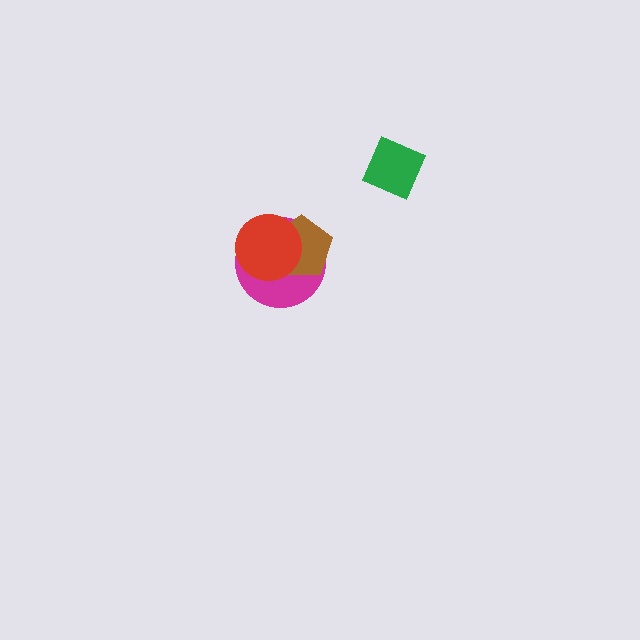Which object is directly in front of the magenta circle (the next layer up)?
The brown pentagon is directly in front of the magenta circle.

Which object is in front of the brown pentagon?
The red circle is in front of the brown pentagon.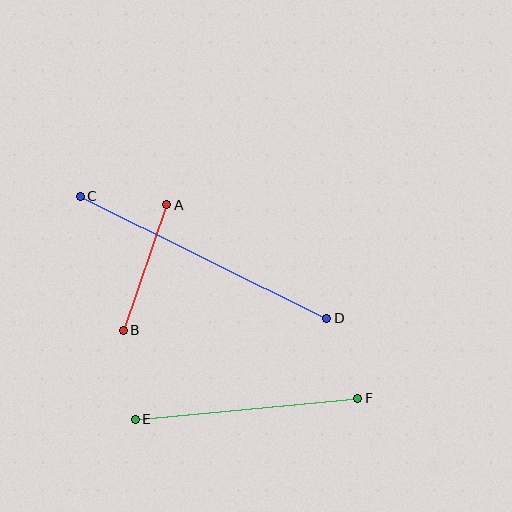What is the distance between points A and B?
The distance is approximately 133 pixels.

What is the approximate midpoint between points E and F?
The midpoint is at approximately (246, 409) pixels.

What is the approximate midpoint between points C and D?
The midpoint is at approximately (204, 257) pixels.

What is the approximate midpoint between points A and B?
The midpoint is at approximately (145, 268) pixels.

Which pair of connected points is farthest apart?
Points C and D are farthest apart.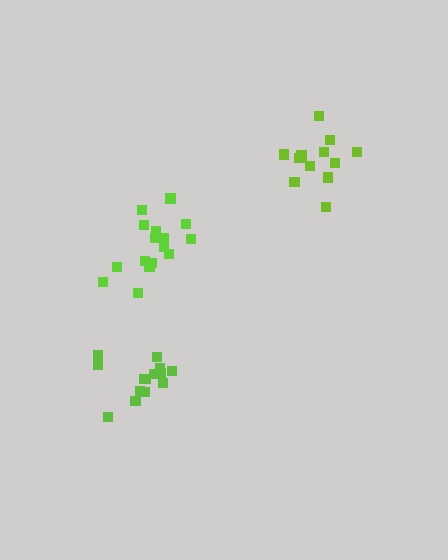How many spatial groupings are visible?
There are 3 spatial groupings.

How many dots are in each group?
Group 1: 14 dots, Group 2: 13 dots, Group 3: 16 dots (43 total).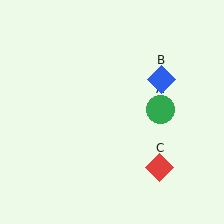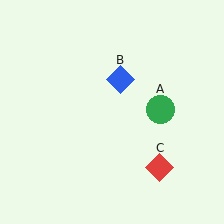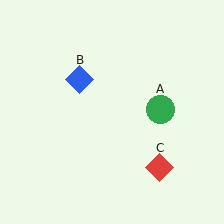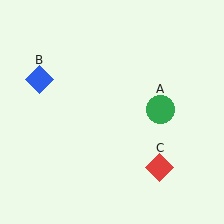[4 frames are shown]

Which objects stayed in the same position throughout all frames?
Green circle (object A) and red diamond (object C) remained stationary.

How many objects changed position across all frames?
1 object changed position: blue diamond (object B).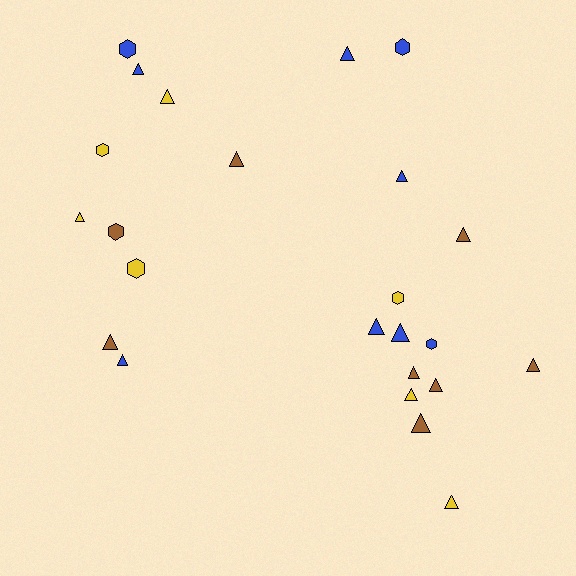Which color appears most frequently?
Blue, with 9 objects.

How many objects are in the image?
There are 24 objects.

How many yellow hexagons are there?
There are 3 yellow hexagons.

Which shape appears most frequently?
Triangle, with 17 objects.